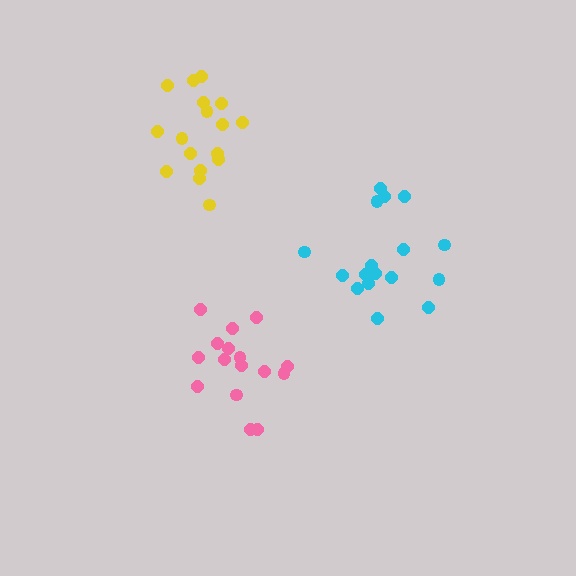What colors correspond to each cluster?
The clusters are colored: yellow, cyan, pink.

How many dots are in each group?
Group 1: 17 dots, Group 2: 17 dots, Group 3: 16 dots (50 total).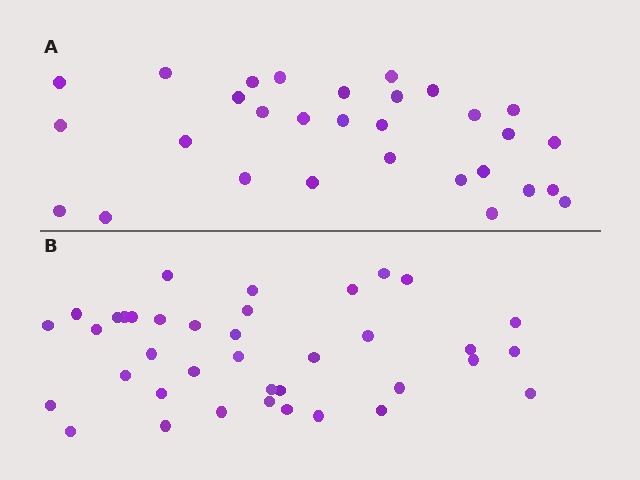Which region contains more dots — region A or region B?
Region B (the bottom region) has more dots.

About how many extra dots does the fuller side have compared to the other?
Region B has roughly 8 or so more dots than region A.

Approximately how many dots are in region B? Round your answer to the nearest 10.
About 40 dots. (The exact count is 38, which rounds to 40.)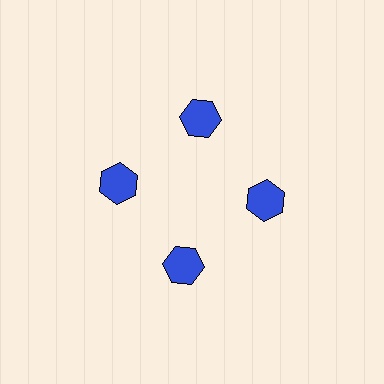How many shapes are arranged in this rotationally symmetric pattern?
There are 4 shapes, arranged in 4 groups of 1.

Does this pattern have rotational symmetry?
Yes, this pattern has 4-fold rotational symmetry. It looks the same after rotating 90 degrees around the center.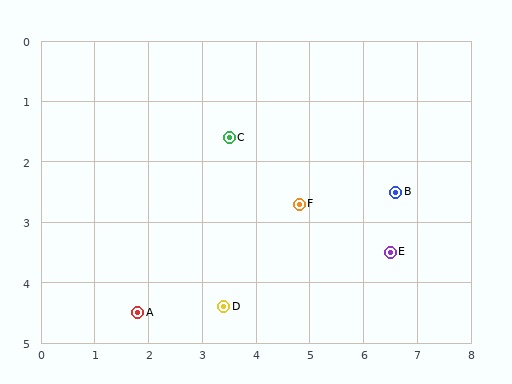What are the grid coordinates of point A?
Point A is at approximately (1.8, 4.5).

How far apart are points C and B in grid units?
Points C and B are about 3.2 grid units apart.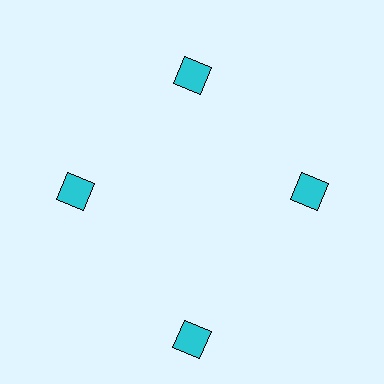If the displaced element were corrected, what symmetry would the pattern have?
It would have 4-fold rotational symmetry — the pattern would map onto itself every 90 degrees.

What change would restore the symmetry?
The symmetry would be restored by moving it inward, back onto the ring so that all 4 squares sit at equal angles and equal distance from the center.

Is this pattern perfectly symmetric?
No. The 4 cyan squares are arranged in a ring, but one element near the 6 o'clock position is pushed outward from the center, breaking the 4-fold rotational symmetry.